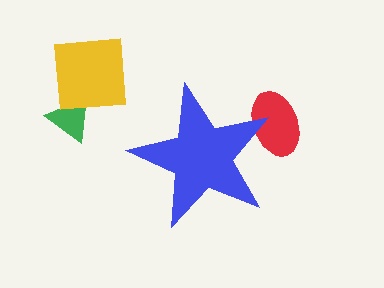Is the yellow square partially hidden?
No, the yellow square is fully visible.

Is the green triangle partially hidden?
No, the green triangle is fully visible.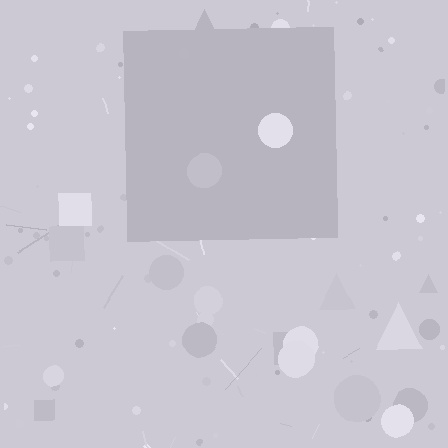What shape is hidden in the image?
A square is hidden in the image.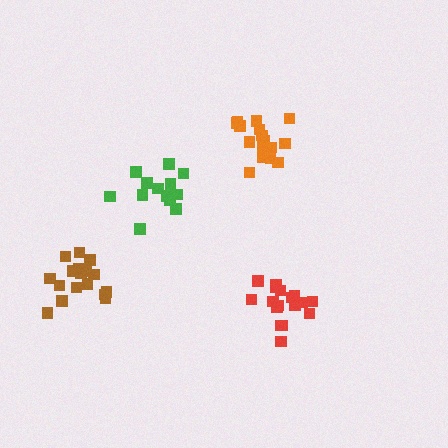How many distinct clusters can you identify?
There are 4 distinct clusters.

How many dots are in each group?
Group 1: 17 dots, Group 2: 17 dots, Group 3: 13 dots, Group 4: 17 dots (64 total).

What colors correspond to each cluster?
The clusters are colored: orange, red, green, brown.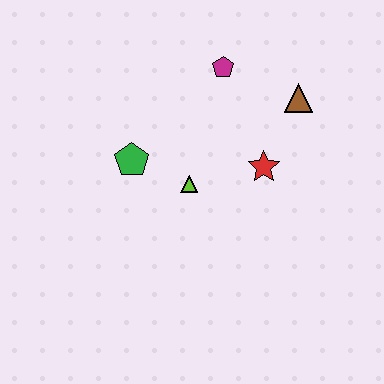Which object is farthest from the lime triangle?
The brown triangle is farthest from the lime triangle.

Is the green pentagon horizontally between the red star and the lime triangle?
No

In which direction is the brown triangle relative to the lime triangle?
The brown triangle is to the right of the lime triangle.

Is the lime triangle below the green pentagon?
Yes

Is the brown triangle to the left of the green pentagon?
No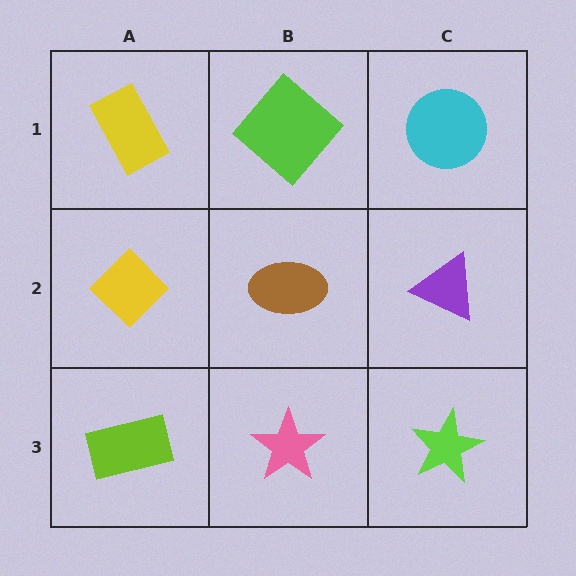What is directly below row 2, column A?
A lime rectangle.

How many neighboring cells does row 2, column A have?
3.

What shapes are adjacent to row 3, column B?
A brown ellipse (row 2, column B), a lime rectangle (row 3, column A), a lime star (row 3, column C).